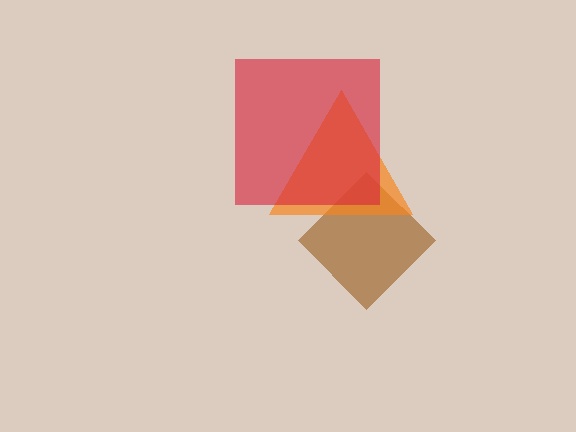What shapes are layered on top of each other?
The layered shapes are: a brown diamond, an orange triangle, a red square.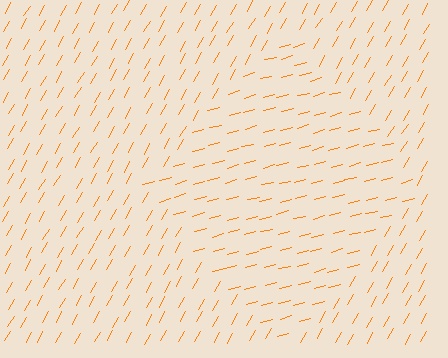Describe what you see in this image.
The image is filled with small orange line segments. A diamond region in the image has lines oriented differently from the surrounding lines, creating a visible texture boundary.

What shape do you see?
I see a diamond.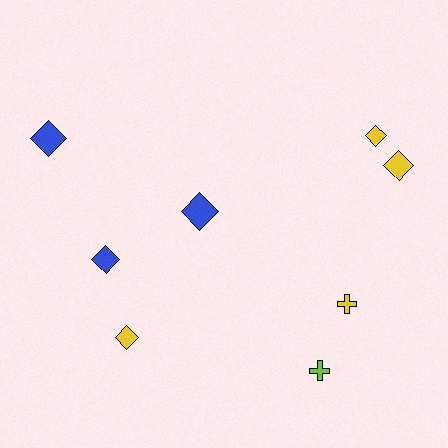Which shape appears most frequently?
Diamond, with 6 objects.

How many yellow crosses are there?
There is 1 yellow cross.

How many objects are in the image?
There are 8 objects.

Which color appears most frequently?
Yellow, with 4 objects.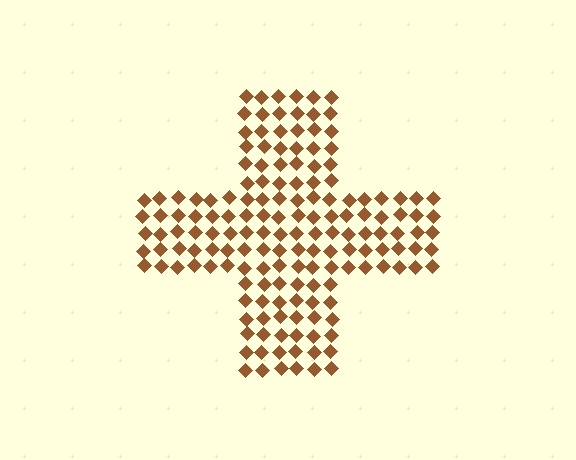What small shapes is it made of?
It is made of small diamonds.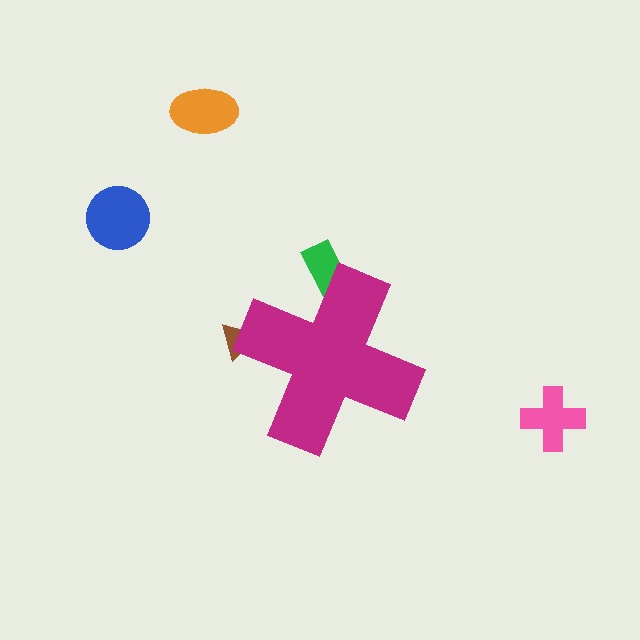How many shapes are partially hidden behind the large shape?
2 shapes are partially hidden.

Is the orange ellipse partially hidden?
No, the orange ellipse is fully visible.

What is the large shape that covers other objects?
A magenta cross.